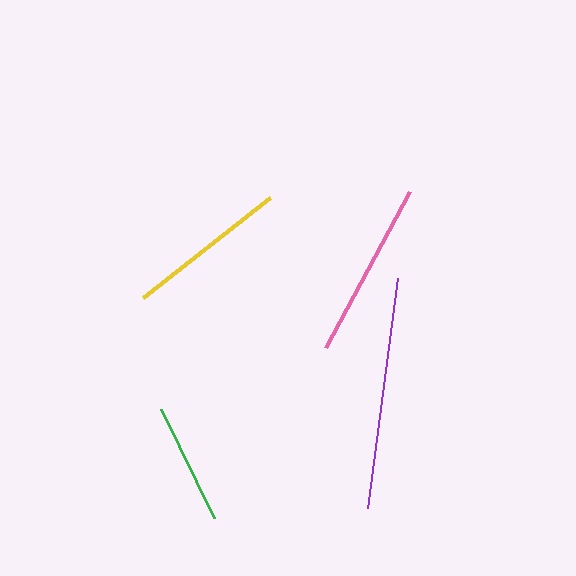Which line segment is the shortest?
The green line is the shortest at approximately 121 pixels.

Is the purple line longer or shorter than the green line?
The purple line is longer than the green line.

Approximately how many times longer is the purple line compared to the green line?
The purple line is approximately 1.9 times the length of the green line.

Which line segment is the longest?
The purple line is the longest at approximately 232 pixels.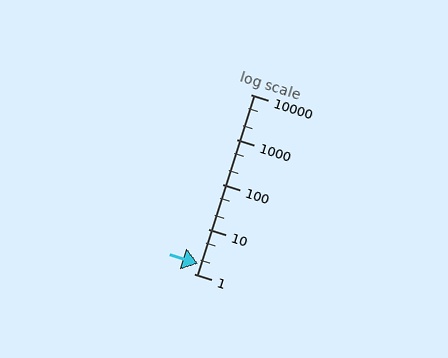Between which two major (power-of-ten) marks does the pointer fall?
The pointer is between 1 and 10.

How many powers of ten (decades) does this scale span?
The scale spans 4 decades, from 1 to 10000.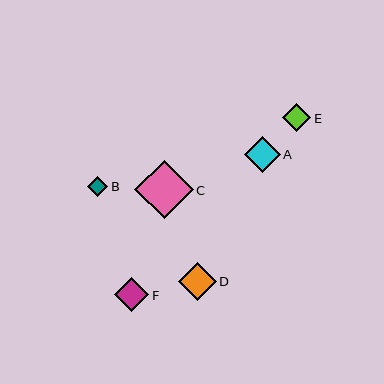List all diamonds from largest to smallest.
From largest to smallest: C, D, A, F, E, B.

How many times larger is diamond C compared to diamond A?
Diamond C is approximately 1.6 times the size of diamond A.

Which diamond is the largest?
Diamond C is the largest with a size of approximately 59 pixels.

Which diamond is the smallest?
Diamond B is the smallest with a size of approximately 21 pixels.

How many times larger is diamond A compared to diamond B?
Diamond A is approximately 1.7 times the size of diamond B.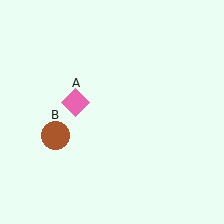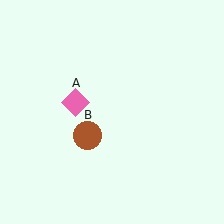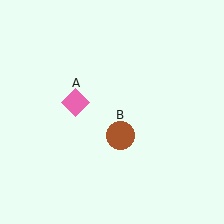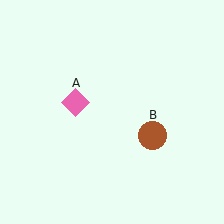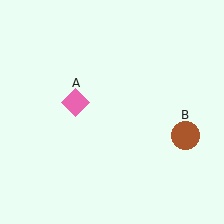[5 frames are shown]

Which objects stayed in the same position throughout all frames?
Pink diamond (object A) remained stationary.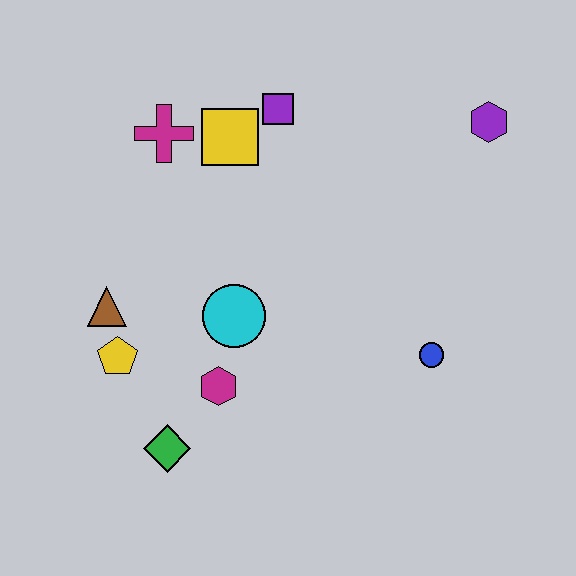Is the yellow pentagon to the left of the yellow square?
Yes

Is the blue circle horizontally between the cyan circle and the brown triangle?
No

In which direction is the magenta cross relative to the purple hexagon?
The magenta cross is to the left of the purple hexagon.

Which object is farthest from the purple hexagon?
The green diamond is farthest from the purple hexagon.